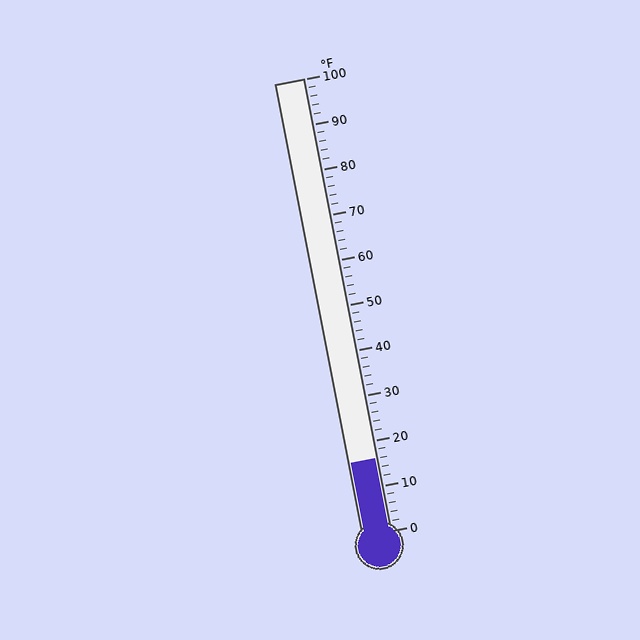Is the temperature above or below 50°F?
The temperature is below 50°F.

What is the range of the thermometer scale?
The thermometer scale ranges from 0°F to 100°F.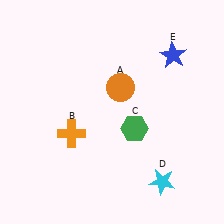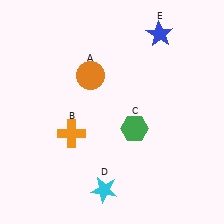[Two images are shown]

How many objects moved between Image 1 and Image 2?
3 objects moved between the two images.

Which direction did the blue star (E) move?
The blue star (E) moved up.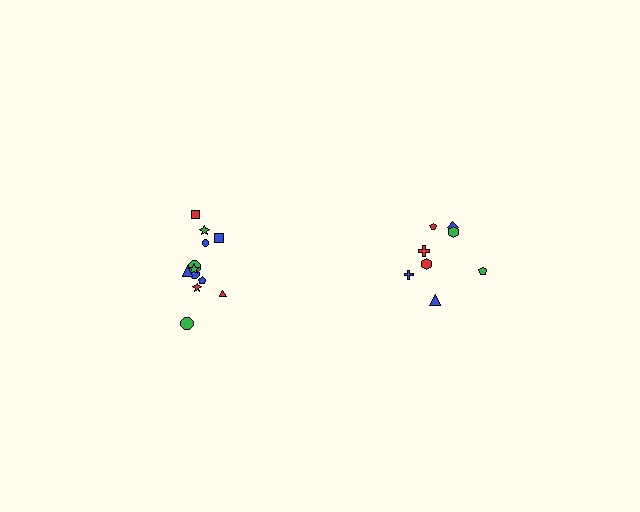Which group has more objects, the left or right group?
The left group.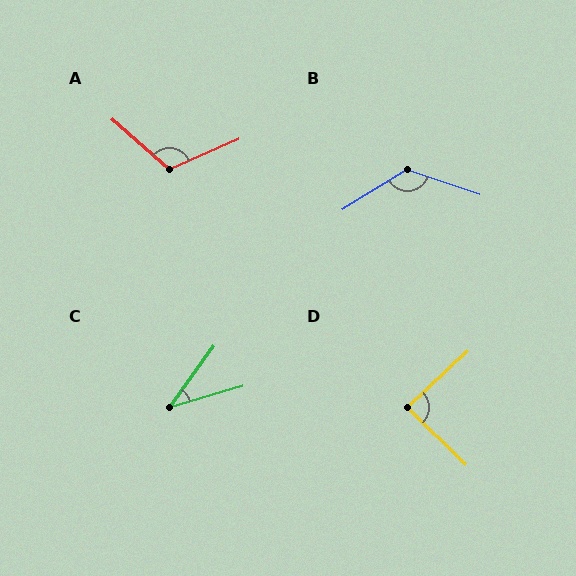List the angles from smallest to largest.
C (38°), D (87°), A (115°), B (130°).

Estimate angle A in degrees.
Approximately 115 degrees.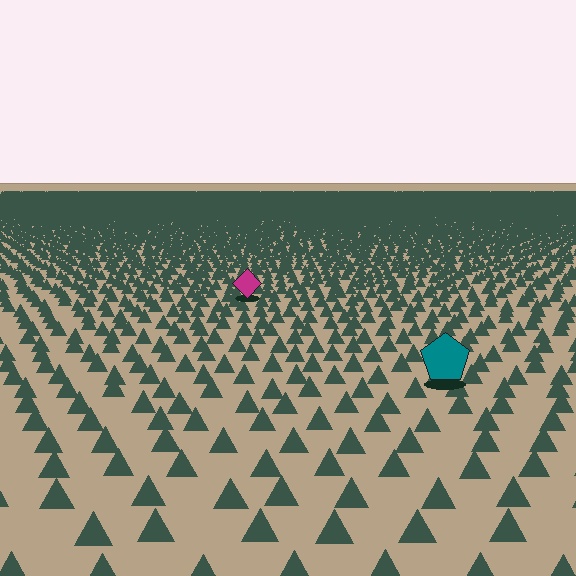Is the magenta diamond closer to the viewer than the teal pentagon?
No. The teal pentagon is closer — you can tell from the texture gradient: the ground texture is coarser near it.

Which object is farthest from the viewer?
The magenta diamond is farthest from the viewer. It appears smaller and the ground texture around it is denser.